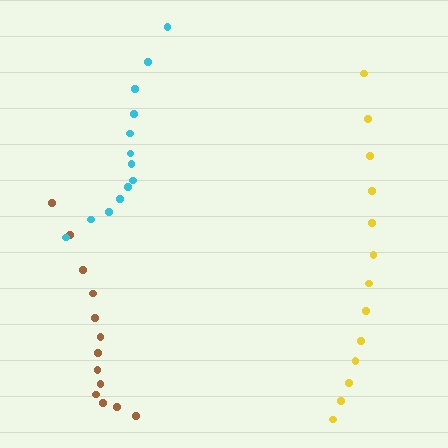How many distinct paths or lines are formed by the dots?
There are 3 distinct paths.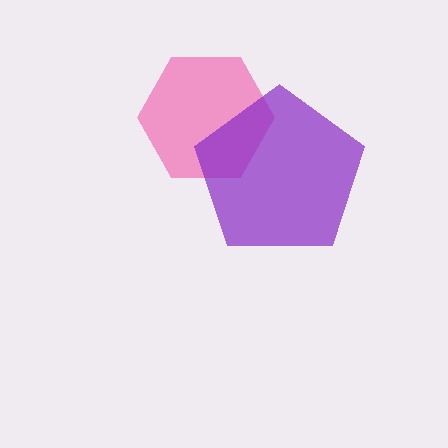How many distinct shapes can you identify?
There are 2 distinct shapes: a pink hexagon, a purple pentagon.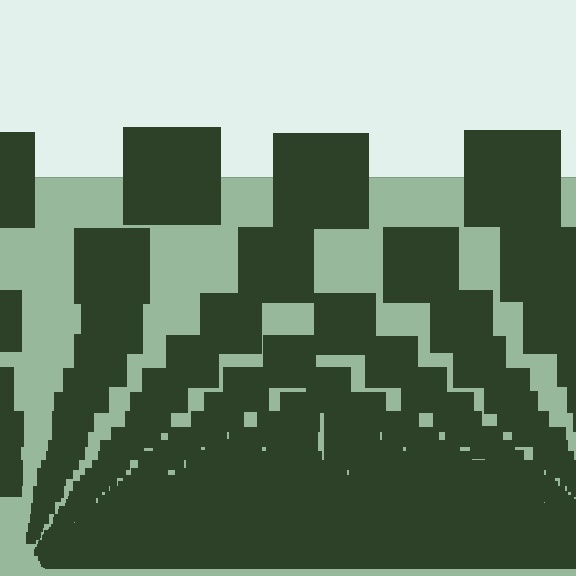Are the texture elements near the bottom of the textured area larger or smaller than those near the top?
Smaller. The gradient is inverted — elements near the bottom are smaller and denser.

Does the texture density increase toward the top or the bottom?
Density increases toward the bottom.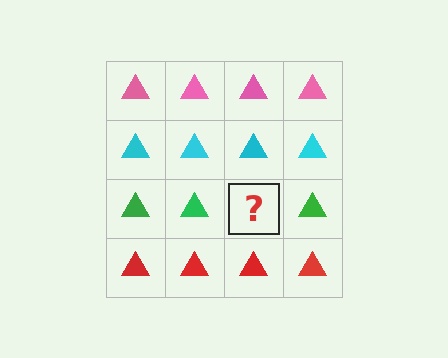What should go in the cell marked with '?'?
The missing cell should contain a green triangle.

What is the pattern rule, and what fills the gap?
The rule is that each row has a consistent color. The gap should be filled with a green triangle.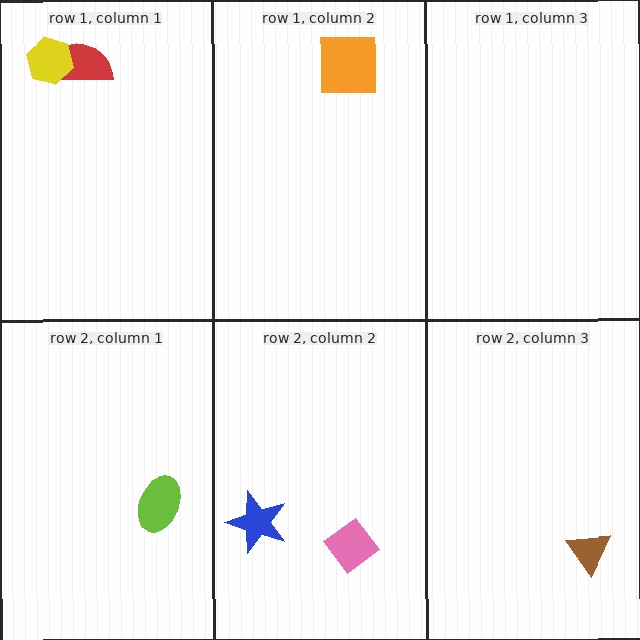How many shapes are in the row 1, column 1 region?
2.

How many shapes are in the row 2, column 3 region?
1.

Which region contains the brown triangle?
The row 2, column 3 region.